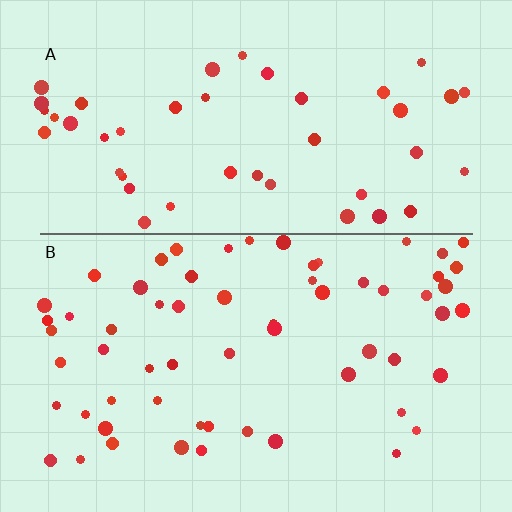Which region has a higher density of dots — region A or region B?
B (the bottom).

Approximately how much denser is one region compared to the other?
Approximately 1.4× — region B over region A.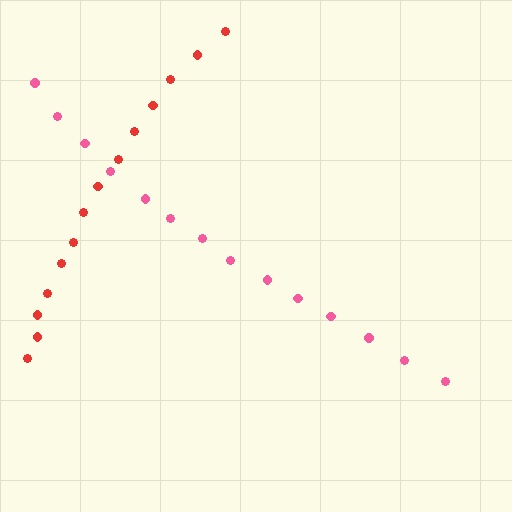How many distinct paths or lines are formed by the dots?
There are 2 distinct paths.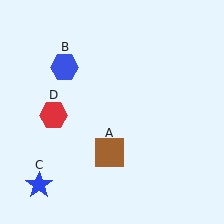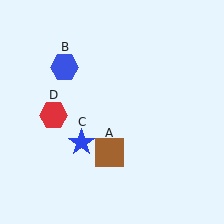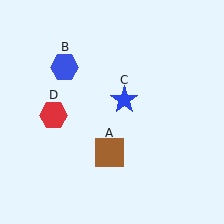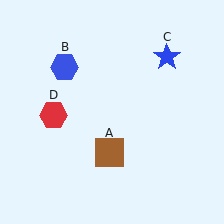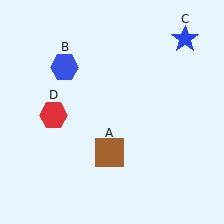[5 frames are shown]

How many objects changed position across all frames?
1 object changed position: blue star (object C).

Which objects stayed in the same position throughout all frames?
Brown square (object A) and blue hexagon (object B) and red hexagon (object D) remained stationary.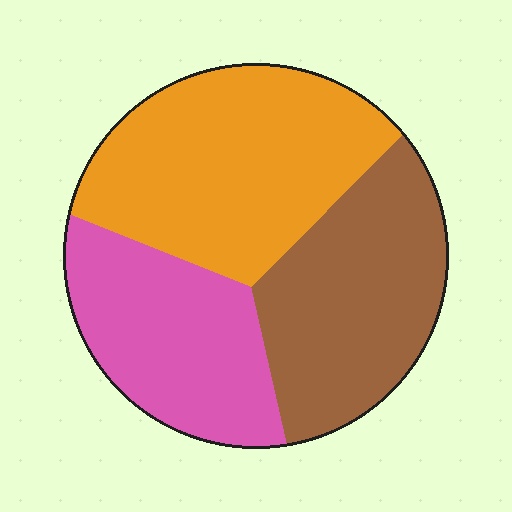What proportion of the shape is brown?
Brown covers around 30% of the shape.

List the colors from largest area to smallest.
From largest to smallest: orange, brown, pink.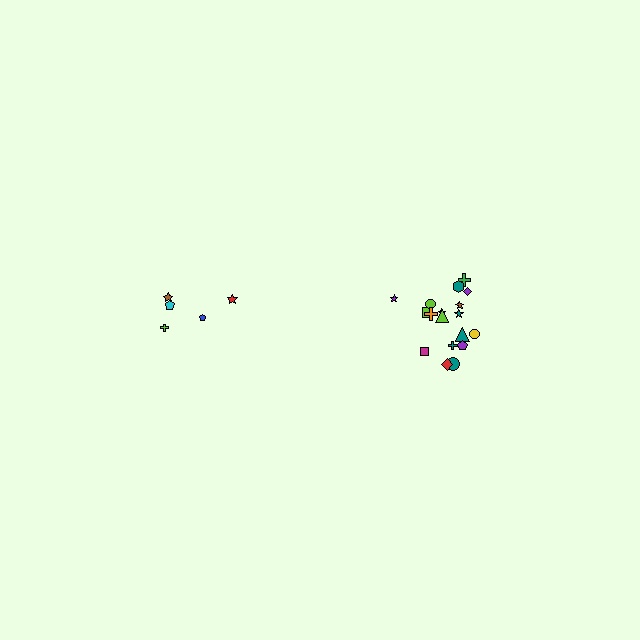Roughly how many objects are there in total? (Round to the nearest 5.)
Roughly 25 objects in total.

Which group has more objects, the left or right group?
The right group.